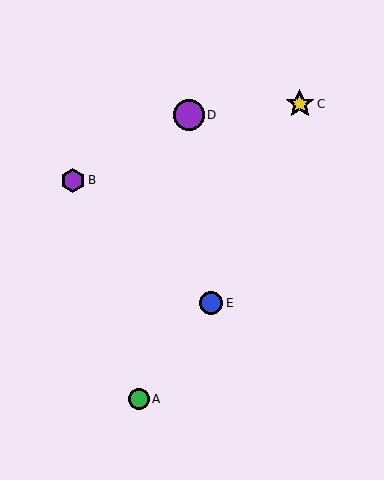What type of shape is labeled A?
Shape A is a green circle.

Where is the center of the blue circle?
The center of the blue circle is at (211, 303).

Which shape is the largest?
The purple circle (labeled D) is the largest.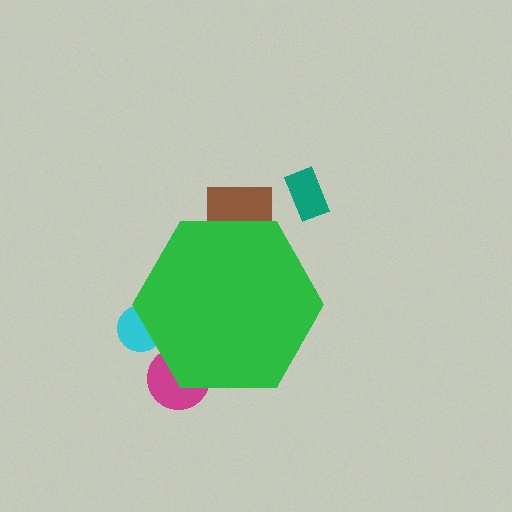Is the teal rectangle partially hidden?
No, the teal rectangle is fully visible.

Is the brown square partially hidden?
Yes, the brown square is partially hidden behind the green hexagon.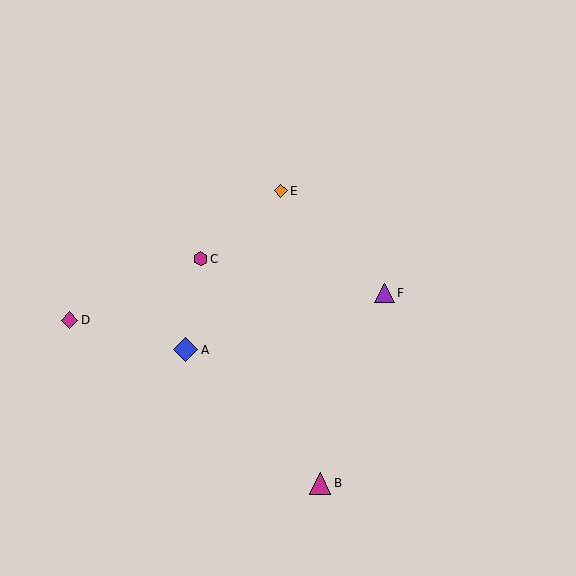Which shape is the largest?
The blue diamond (labeled A) is the largest.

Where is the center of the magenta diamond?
The center of the magenta diamond is at (70, 320).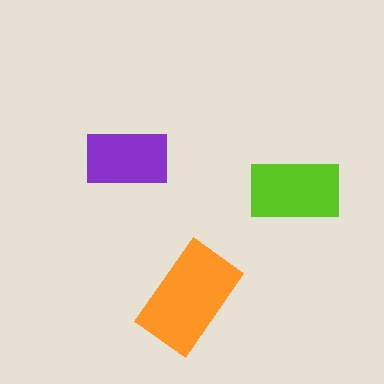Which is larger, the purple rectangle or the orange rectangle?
The orange one.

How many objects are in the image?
There are 3 objects in the image.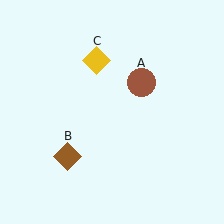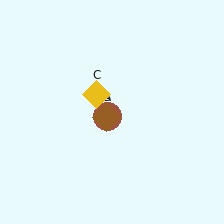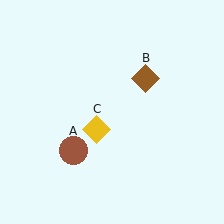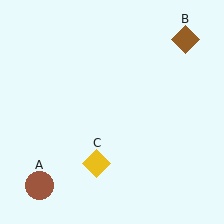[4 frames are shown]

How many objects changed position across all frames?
3 objects changed position: brown circle (object A), brown diamond (object B), yellow diamond (object C).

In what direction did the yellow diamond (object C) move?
The yellow diamond (object C) moved down.